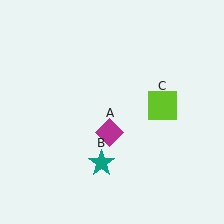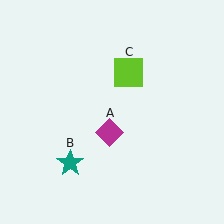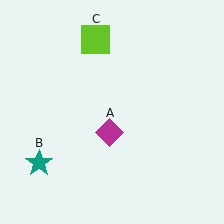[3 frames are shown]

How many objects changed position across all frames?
2 objects changed position: teal star (object B), lime square (object C).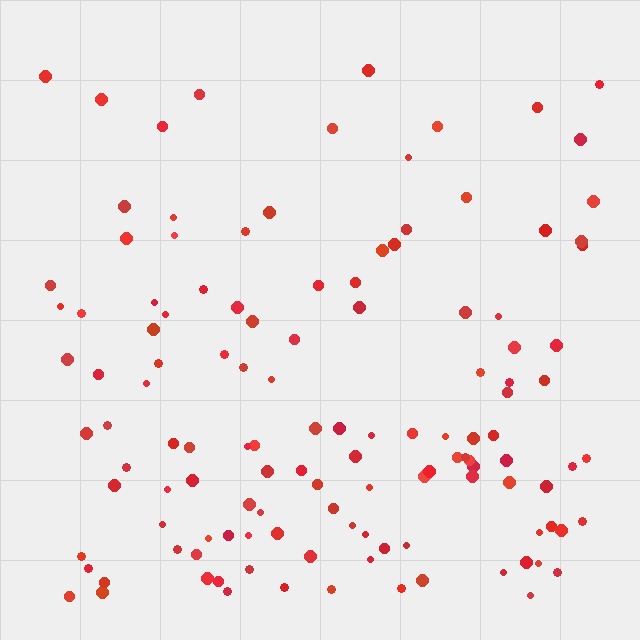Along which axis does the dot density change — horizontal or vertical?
Vertical.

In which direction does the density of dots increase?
From top to bottom, with the bottom side densest.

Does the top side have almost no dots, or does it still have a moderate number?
Still a moderate number, just noticeably fewer than the bottom.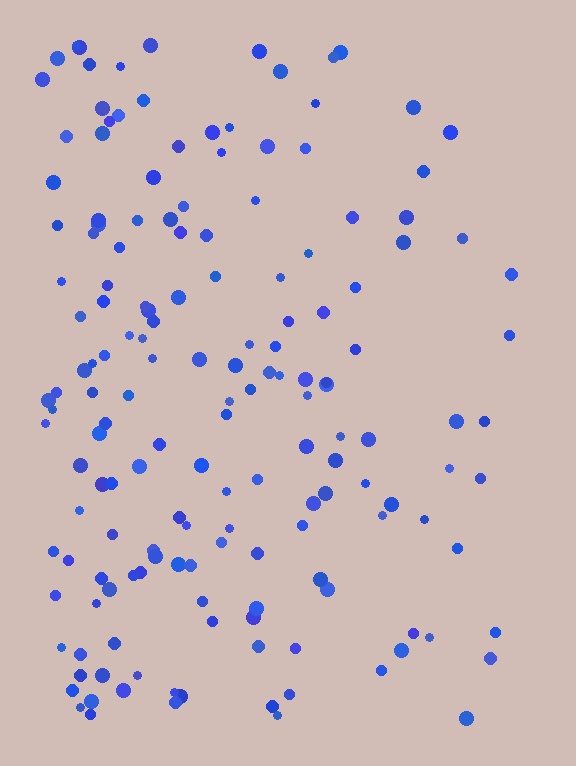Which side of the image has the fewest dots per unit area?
The right.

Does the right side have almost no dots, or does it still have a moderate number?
Still a moderate number, just noticeably fewer than the left.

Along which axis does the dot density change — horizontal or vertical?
Horizontal.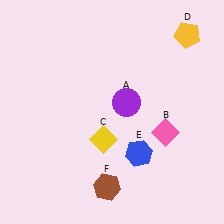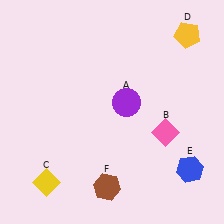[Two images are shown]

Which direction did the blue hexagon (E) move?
The blue hexagon (E) moved right.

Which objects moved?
The objects that moved are: the yellow diamond (C), the blue hexagon (E).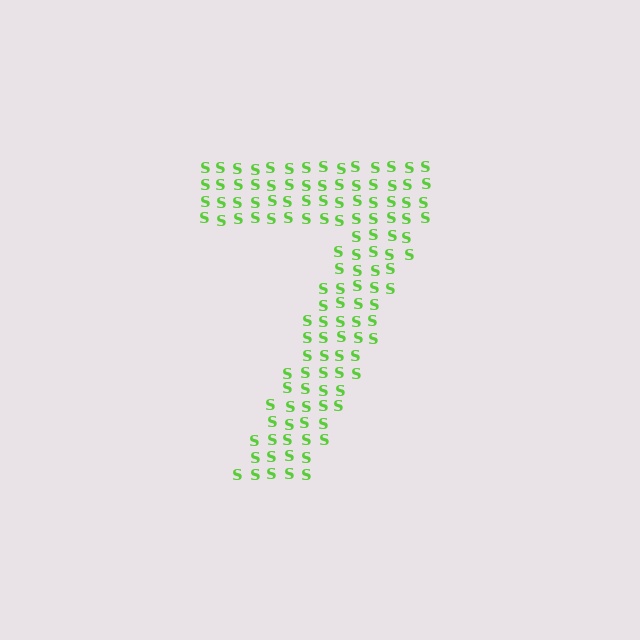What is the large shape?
The large shape is the digit 7.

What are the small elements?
The small elements are letter S's.